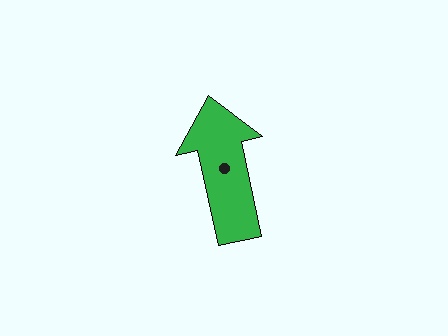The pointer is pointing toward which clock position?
Roughly 12 o'clock.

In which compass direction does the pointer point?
North.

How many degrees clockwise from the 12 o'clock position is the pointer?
Approximately 348 degrees.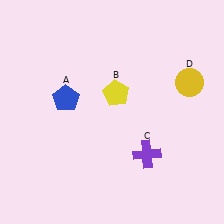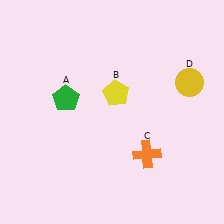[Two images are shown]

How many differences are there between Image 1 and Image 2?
There are 2 differences between the two images.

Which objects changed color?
A changed from blue to green. C changed from purple to orange.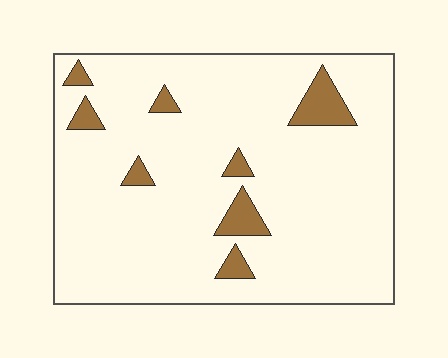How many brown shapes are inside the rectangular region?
8.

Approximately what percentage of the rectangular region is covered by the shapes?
Approximately 10%.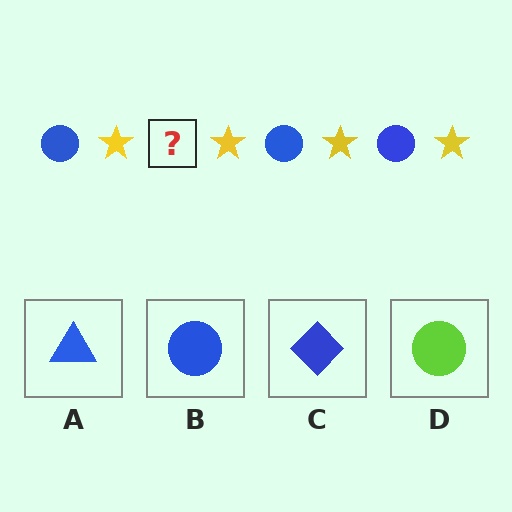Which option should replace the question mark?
Option B.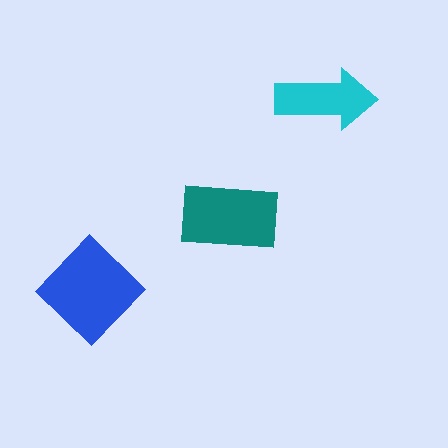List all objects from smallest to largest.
The cyan arrow, the teal rectangle, the blue diamond.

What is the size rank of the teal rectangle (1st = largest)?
2nd.